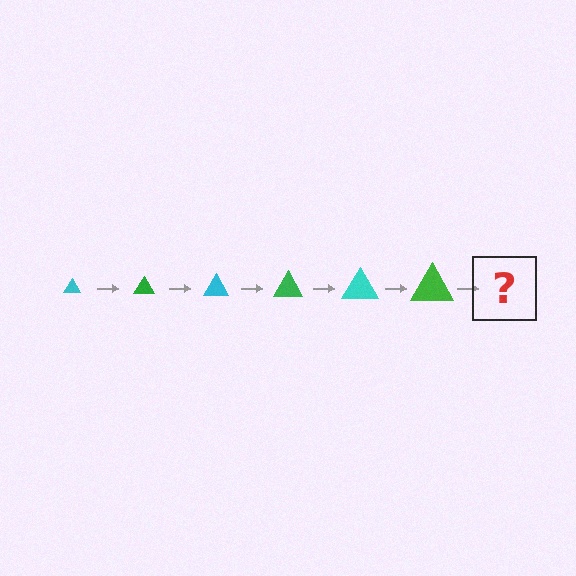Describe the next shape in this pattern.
It should be a cyan triangle, larger than the previous one.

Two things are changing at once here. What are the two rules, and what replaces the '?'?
The two rules are that the triangle grows larger each step and the color cycles through cyan and green. The '?' should be a cyan triangle, larger than the previous one.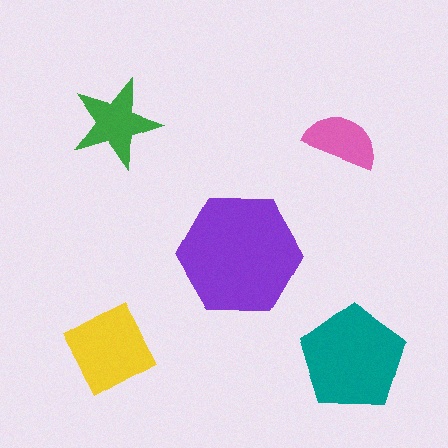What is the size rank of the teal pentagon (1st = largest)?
2nd.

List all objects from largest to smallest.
The purple hexagon, the teal pentagon, the yellow square, the green star, the pink semicircle.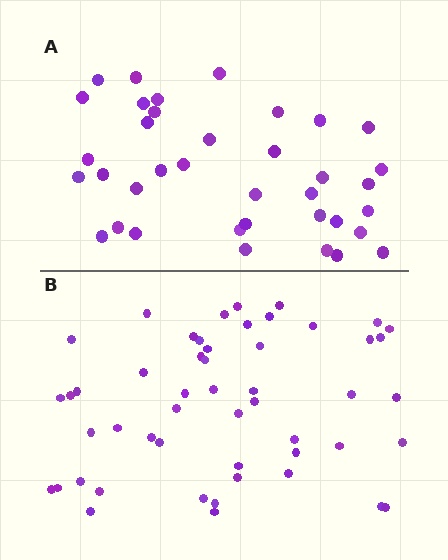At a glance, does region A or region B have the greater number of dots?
Region B (the bottom region) has more dots.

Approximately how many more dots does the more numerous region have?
Region B has approximately 15 more dots than region A.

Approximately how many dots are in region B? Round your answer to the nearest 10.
About 50 dots. (The exact count is 51, which rounds to 50.)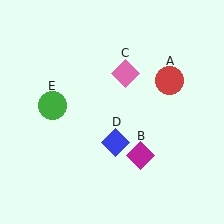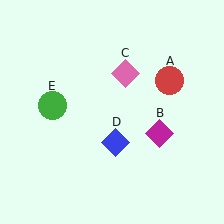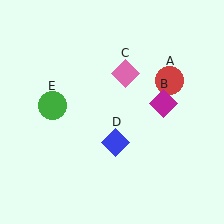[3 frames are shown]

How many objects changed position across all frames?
1 object changed position: magenta diamond (object B).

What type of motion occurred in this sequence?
The magenta diamond (object B) rotated counterclockwise around the center of the scene.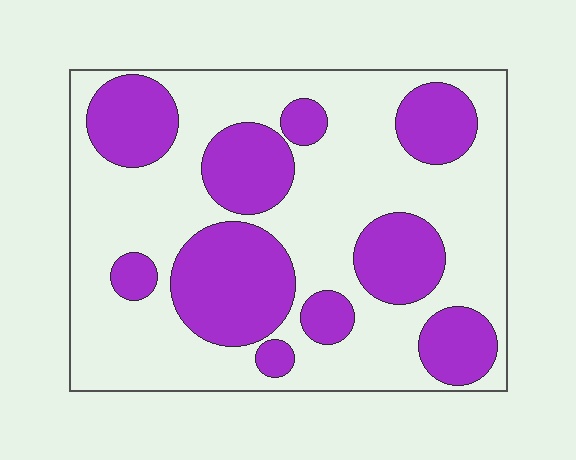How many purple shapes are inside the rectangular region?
10.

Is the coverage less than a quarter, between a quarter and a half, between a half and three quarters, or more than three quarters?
Between a quarter and a half.